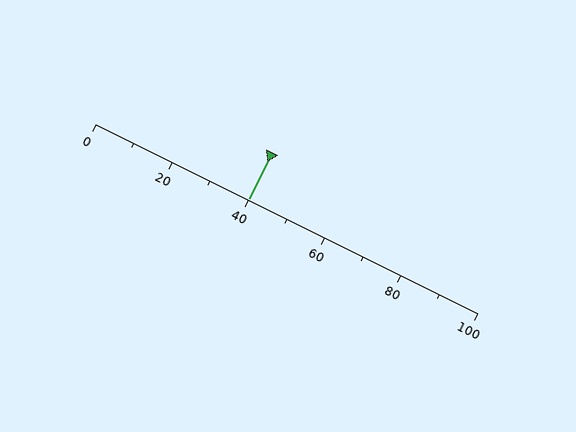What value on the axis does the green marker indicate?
The marker indicates approximately 40.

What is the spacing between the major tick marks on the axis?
The major ticks are spaced 20 apart.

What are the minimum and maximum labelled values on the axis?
The axis runs from 0 to 100.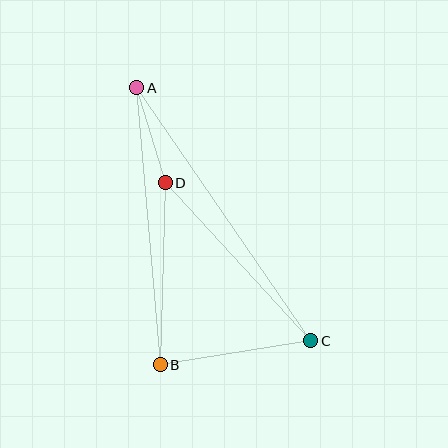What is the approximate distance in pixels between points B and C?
The distance between B and C is approximately 152 pixels.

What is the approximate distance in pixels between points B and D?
The distance between B and D is approximately 182 pixels.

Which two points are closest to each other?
Points A and D are closest to each other.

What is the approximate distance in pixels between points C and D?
The distance between C and D is approximately 215 pixels.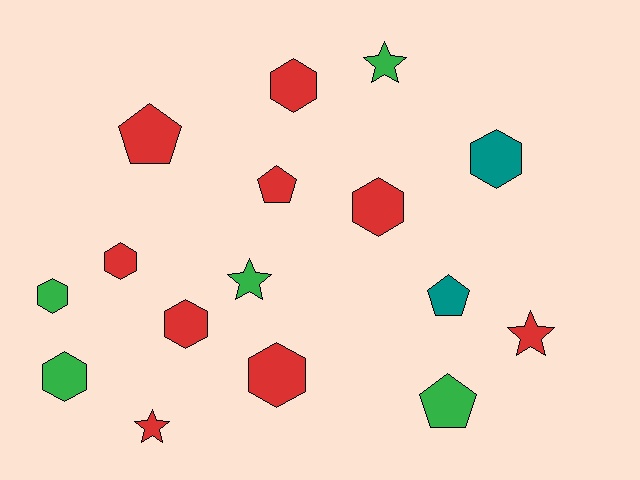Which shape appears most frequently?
Hexagon, with 8 objects.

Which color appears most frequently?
Red, with 9 objects.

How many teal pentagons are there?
There is 1 teal pentagon.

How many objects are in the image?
There are 16 objects.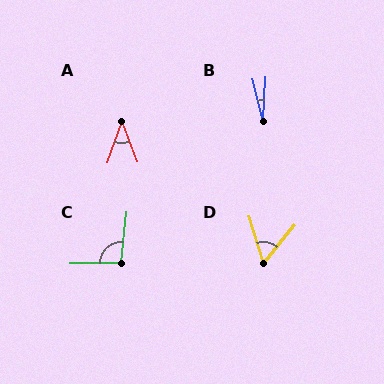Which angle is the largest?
C, at approximately 97 degrees.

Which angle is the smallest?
B, at approximately 17 degrees.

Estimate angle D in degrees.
Approximately 57 degrees.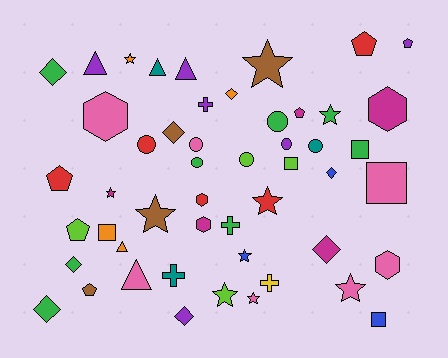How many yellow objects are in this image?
There is 1 yellow object.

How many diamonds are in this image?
There are 8 diamonds.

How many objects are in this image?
There are 50 objects.